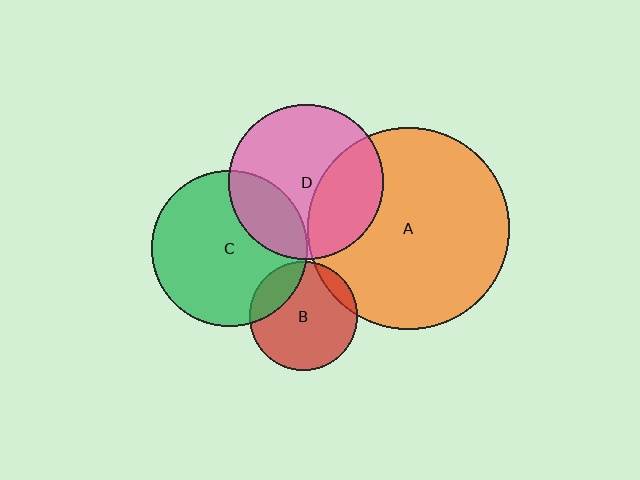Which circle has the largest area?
Circle A (orange).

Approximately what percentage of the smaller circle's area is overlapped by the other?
Approximately 25%.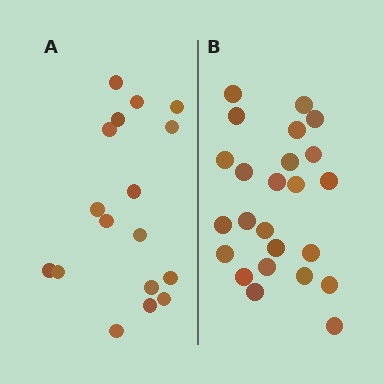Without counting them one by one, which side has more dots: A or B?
Region B (the right region) has more dots.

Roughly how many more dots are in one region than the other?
Region B has roughly 8 or so more dots than region A.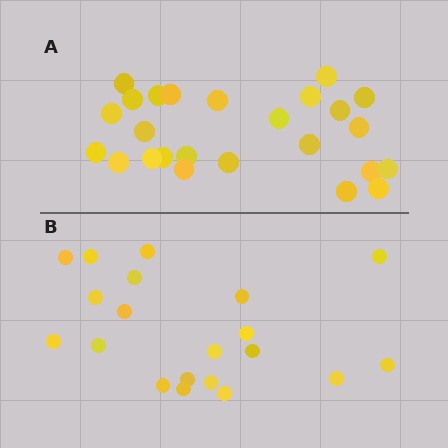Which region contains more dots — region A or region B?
Region A (the top region) has more dots.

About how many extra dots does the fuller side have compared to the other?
Region A has about 5 more dots than region B.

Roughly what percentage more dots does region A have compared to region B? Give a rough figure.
About 25% more.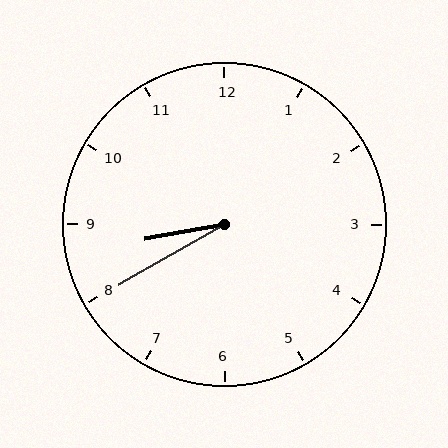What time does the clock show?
8:40.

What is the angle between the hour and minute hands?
Approximately 20 degrees.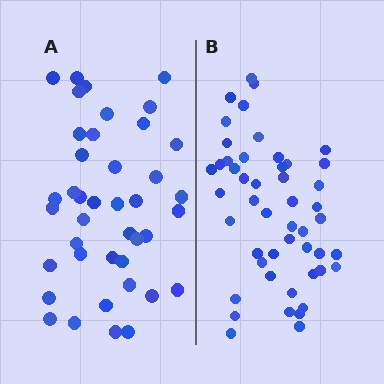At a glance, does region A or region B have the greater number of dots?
Region B (the right region) has more dots.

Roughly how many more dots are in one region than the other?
Region B has roughly 8 or so more dots than region A.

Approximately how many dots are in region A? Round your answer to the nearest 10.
About 40 dots. (The exact count is 41, which rounds to 40.)